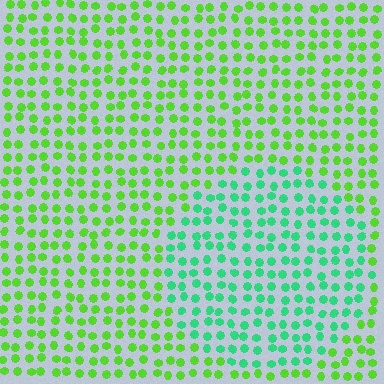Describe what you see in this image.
The image is filled with small lime elements in a uniform arrangement. A circle-shaped region is visible where the elements are tinted to a slightly different hue, forming a subtle color boundary.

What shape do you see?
I see a circle.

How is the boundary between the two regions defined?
The boundary is defined purely by a slight shift in hue (about 42 degrees). Spacing, size, and orientation are identical on both sides.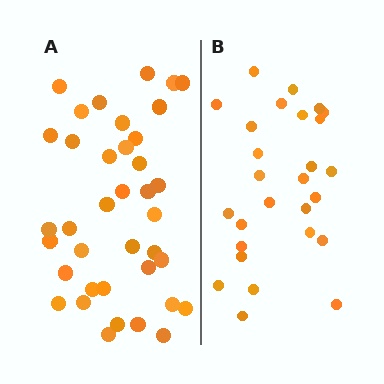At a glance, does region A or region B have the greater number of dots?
Region A (the left region) has more dots.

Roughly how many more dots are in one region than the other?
Region A has roughly 12 or so more dots than region B.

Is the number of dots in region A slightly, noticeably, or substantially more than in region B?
Region A has noticeably more, but not dramatically so. The ratio is roughly 1.4 to 1.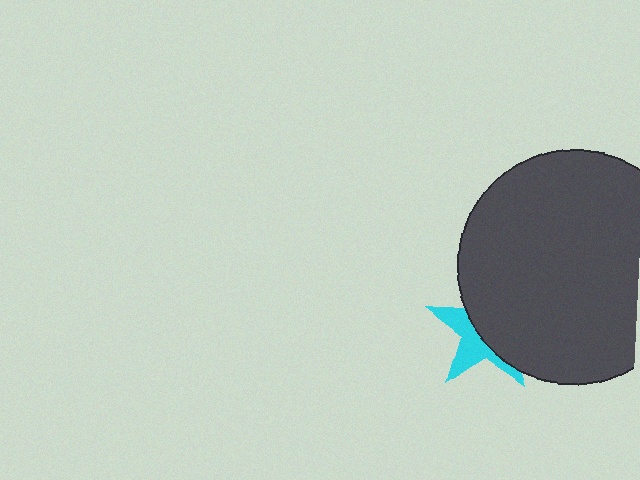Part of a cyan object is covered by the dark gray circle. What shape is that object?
It is a star.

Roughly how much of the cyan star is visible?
A small part of it is visible (roughly 41%).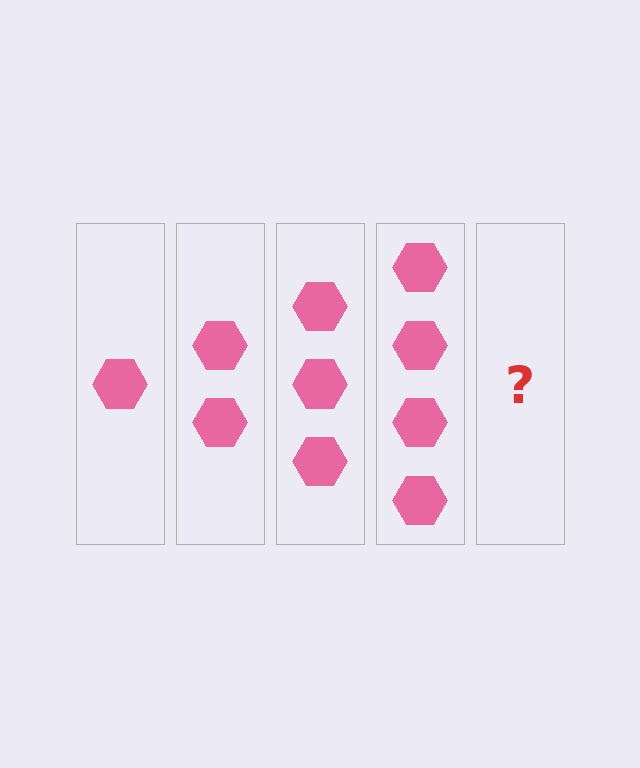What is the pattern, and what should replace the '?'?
The pattern is that each step adds one more hexagon. The '?' should be 5 hexagons.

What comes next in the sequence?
The next element should be 5 hexagons.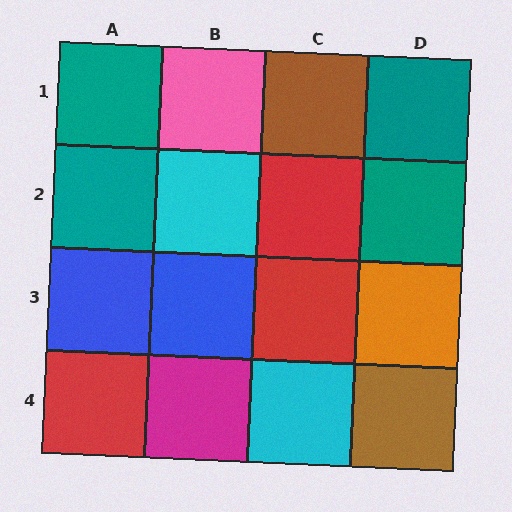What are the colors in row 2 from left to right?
Teal, cyan, red, teal.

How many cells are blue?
2 cells are blue.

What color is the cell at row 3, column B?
Blue.